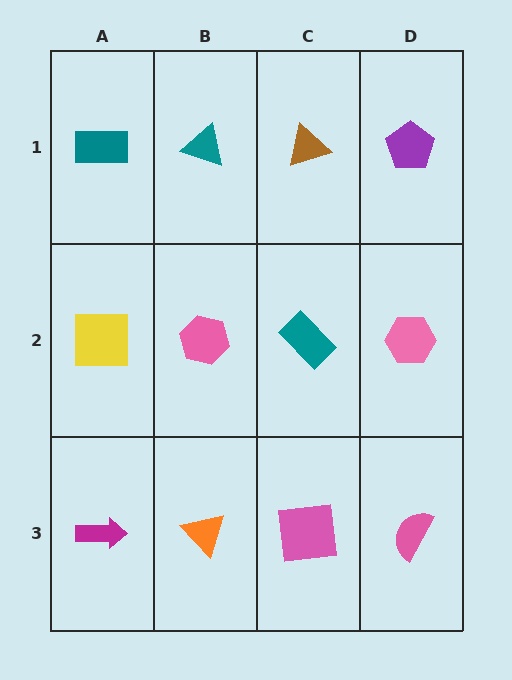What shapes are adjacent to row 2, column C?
A brown triangle (row 1, column C), a pink square (row 3, column C), a pink hexagon (row 2, column B), a pink hexagon (row 2, column D).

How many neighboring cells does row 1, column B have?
3.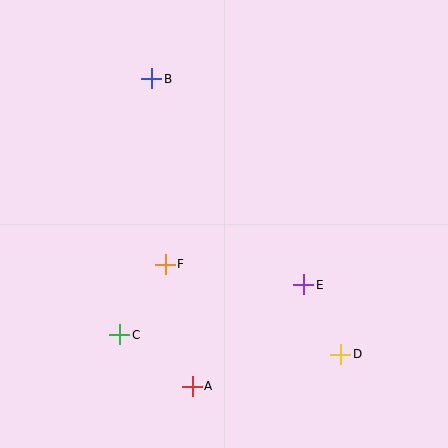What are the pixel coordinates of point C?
Point C is at (120, 335).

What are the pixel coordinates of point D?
Point D is at (341, 354).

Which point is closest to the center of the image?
Point F at (165, 264) is closest to the center.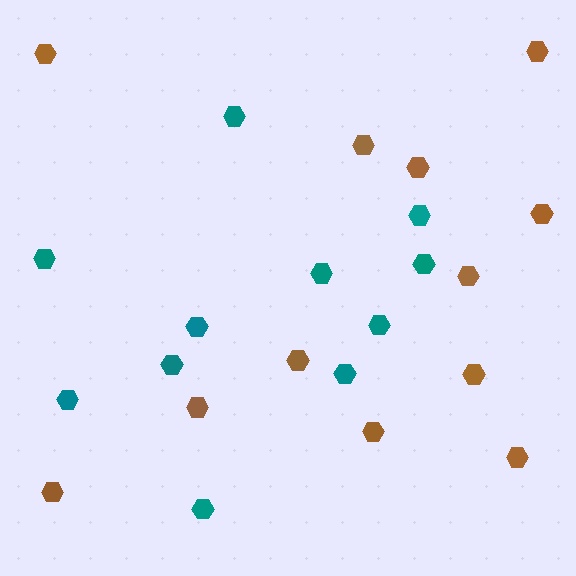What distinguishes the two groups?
There are 2 groups: one group of teal hexagons (11) and one group of brown hexagons (12).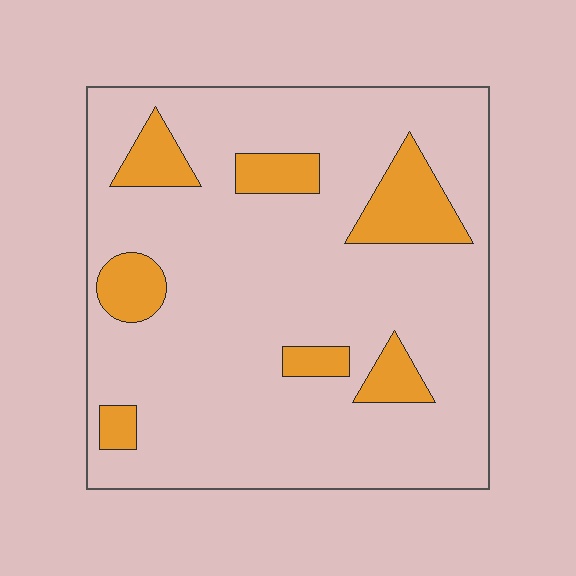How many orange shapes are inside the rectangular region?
7.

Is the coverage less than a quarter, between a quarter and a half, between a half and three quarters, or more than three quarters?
Less than a quarter.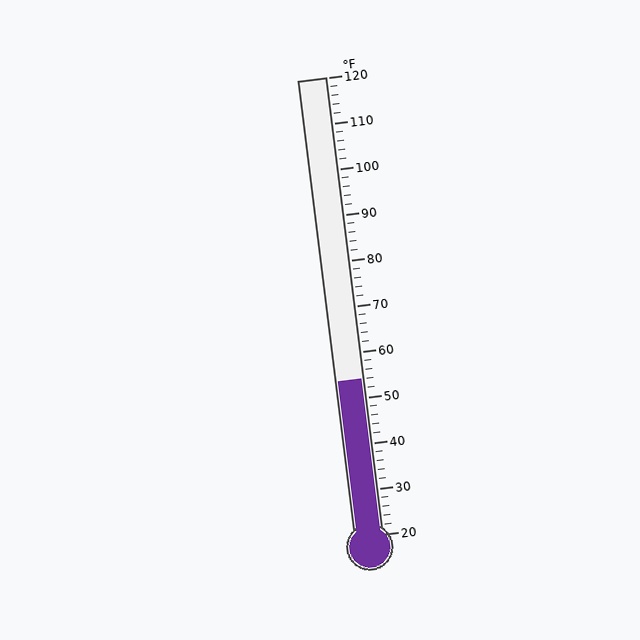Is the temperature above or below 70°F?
The temperature is below 70°F.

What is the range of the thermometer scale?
The thermometer scale ranges from 20°F to 120°F.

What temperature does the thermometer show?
The thermometer shows approximately 54°F.